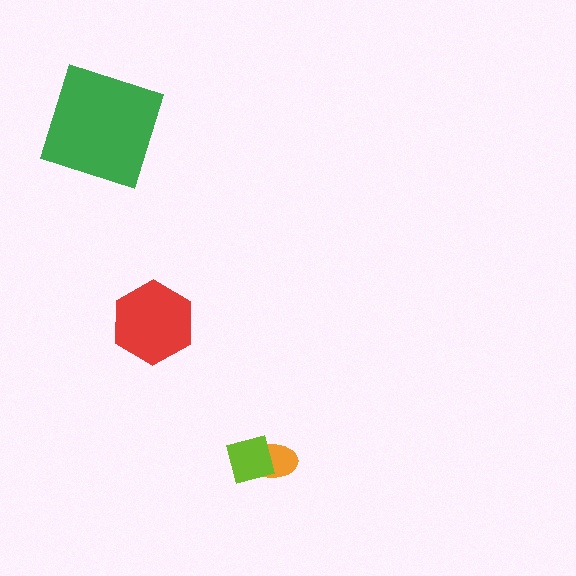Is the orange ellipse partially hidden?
Yes, it is partially covered by another shape.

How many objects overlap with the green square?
0 objects overlap with the green square.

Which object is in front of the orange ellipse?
The lime square is in front of the orange ellipse.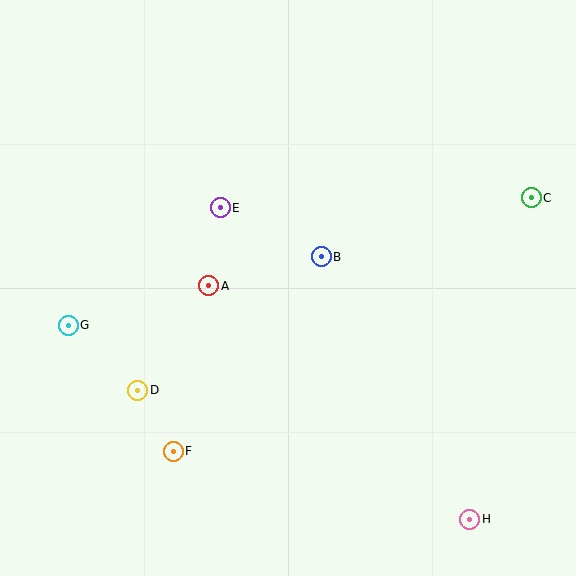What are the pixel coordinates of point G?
Point G is at (68, 325).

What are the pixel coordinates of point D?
Point D is at (138, 390).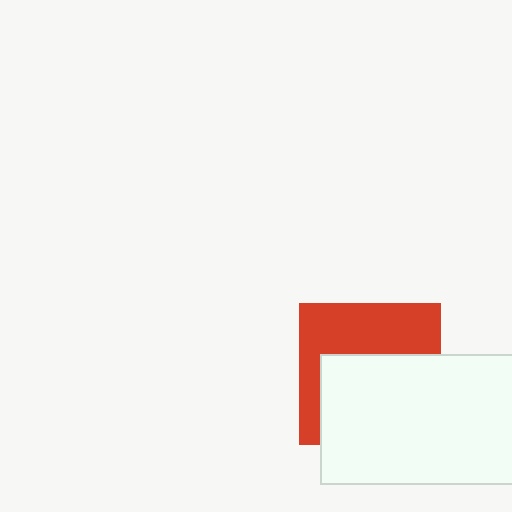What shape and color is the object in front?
The object in front is a white rectangle.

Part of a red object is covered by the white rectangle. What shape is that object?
It is a square.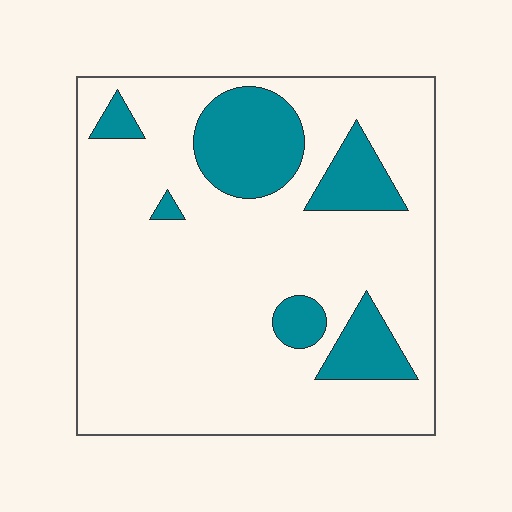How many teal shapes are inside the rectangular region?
6.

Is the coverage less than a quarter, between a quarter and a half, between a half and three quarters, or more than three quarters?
Less than a quarter.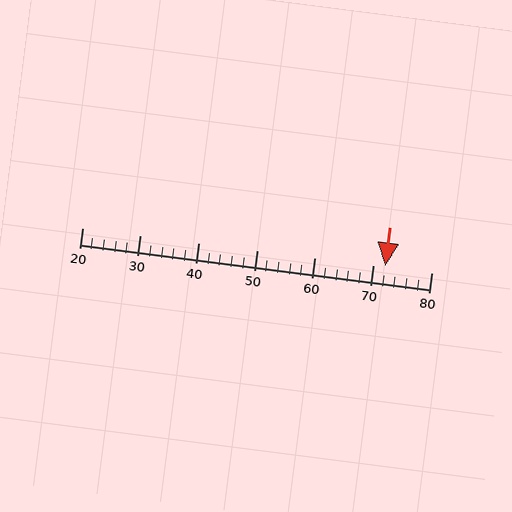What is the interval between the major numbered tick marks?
The major tick marks are spaced 10 units apart.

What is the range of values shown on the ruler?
The ruler shows values from 20 to 80.